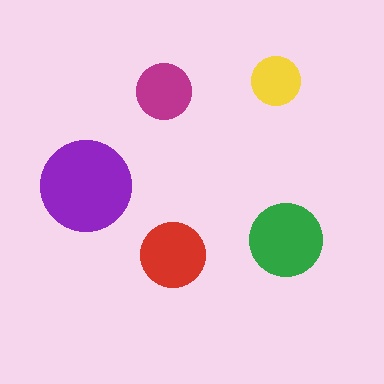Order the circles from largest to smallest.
the purple one, the green one, the red one, the magenta one, the yellow one.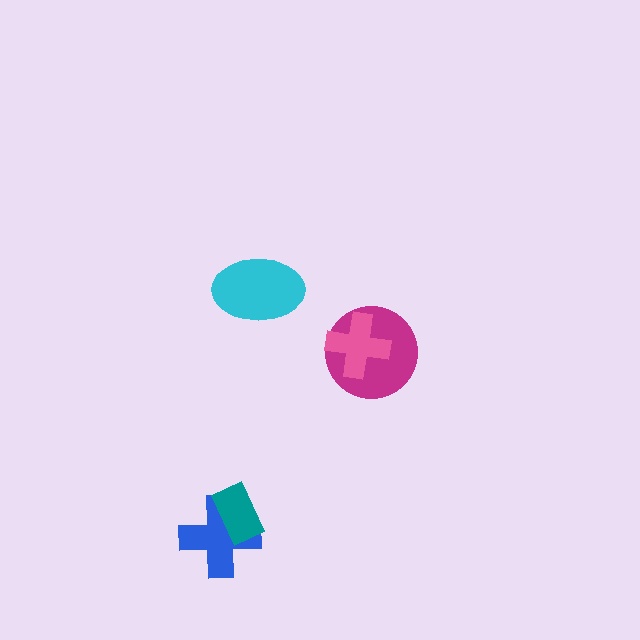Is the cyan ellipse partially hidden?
No, no other shape covers it.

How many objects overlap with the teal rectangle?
1 object overlaps with the teal rectangle.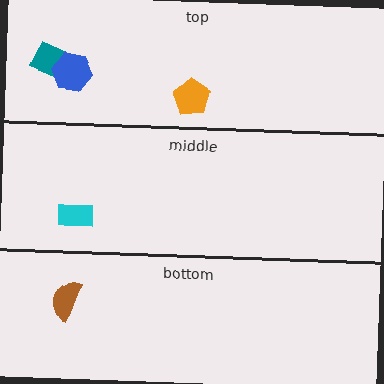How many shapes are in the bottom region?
1.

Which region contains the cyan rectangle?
The middle region.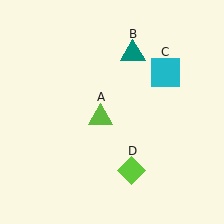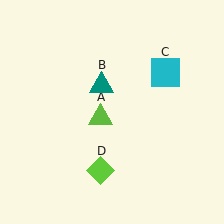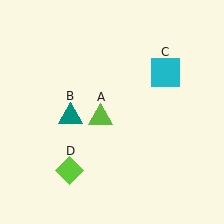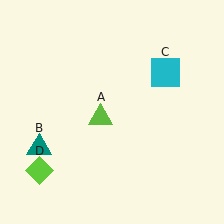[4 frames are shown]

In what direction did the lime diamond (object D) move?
The lime diamond (object D) moved left.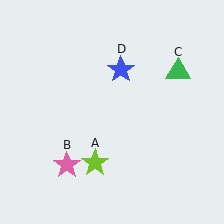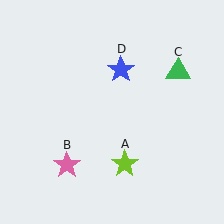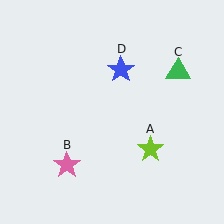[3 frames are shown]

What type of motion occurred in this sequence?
The lime star (object A) rotated counterclockwise around the center of the scene.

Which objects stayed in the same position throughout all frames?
Pink star (object B) and green triangle (object C) and blue star (object D) remained stationary.